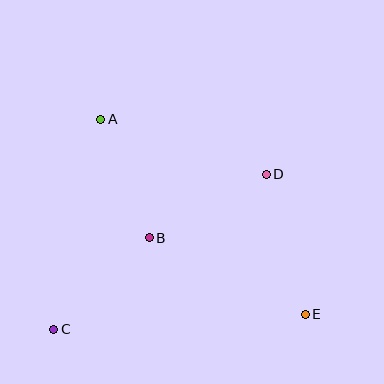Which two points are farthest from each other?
Points A and E are farthest from each other.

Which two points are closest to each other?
Points A and B are closest to each other.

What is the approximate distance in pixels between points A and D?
The distance between A and D is approximately 174 pixels.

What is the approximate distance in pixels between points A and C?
The distance between A and C is approximately 216 pixels.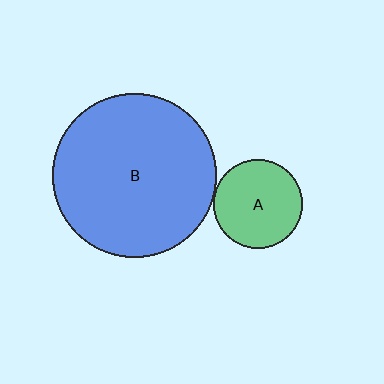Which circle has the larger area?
Circle B (blue).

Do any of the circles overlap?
No, none of the circles overlap.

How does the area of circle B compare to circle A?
Approximately 3.4 times.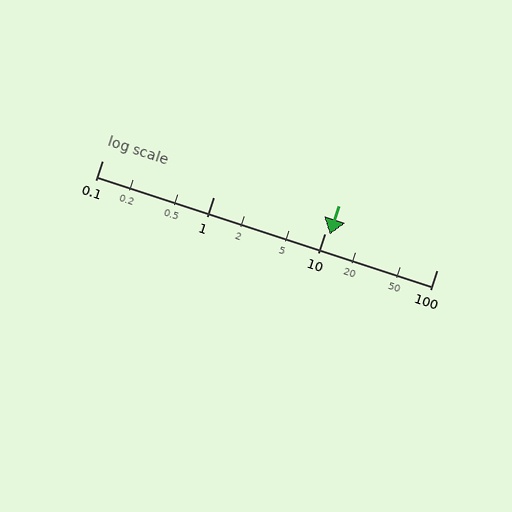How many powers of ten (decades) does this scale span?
The scale spans 3 decades, from 0.1 to 100.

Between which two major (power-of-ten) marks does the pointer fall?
The pointer is between 10 and 100.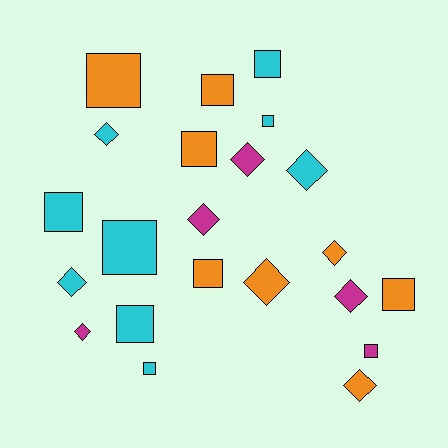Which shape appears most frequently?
Square, with 12 objects.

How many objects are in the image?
There are 22 objects.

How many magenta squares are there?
There is 1 magenta square.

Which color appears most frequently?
Cyan, with 9 objects.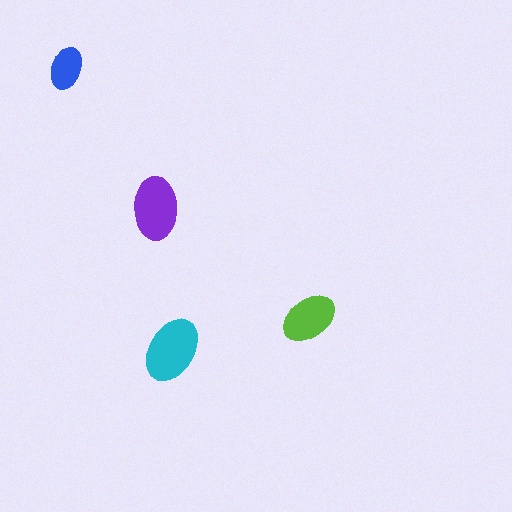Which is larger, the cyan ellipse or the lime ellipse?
The cyan one.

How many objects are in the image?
There are 4 objects in the image.